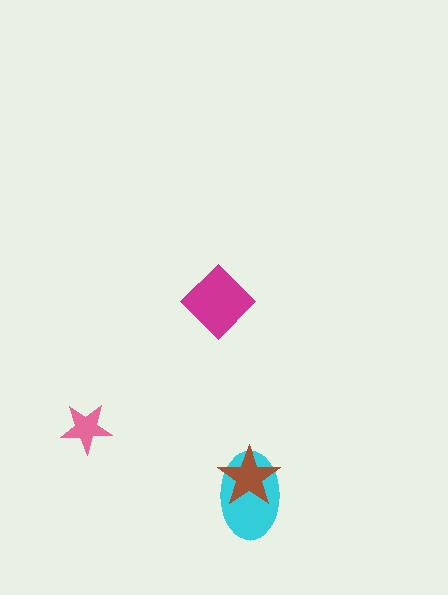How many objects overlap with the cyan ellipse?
1 object overlaps with the cyan ellipse.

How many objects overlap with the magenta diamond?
0 objects overlap with the magenta diamond.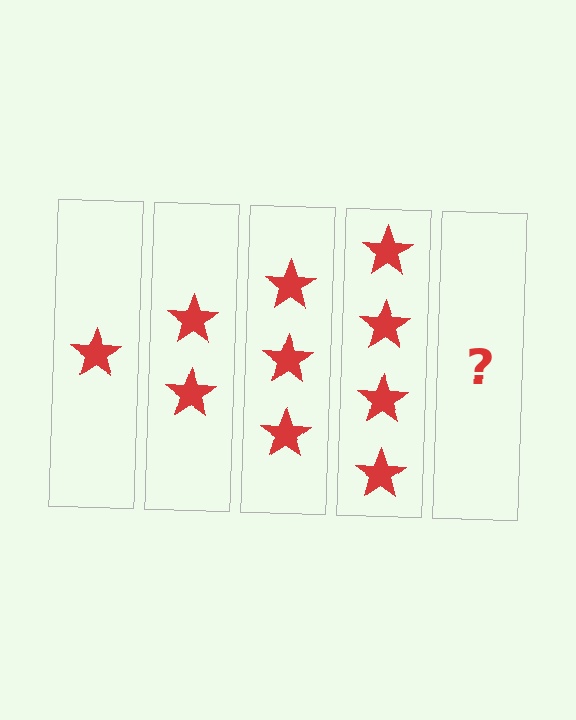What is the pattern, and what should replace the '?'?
The pattern is that each step adds one more star. The '?' should be 5 stars.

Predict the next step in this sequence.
The next step is 5 stars.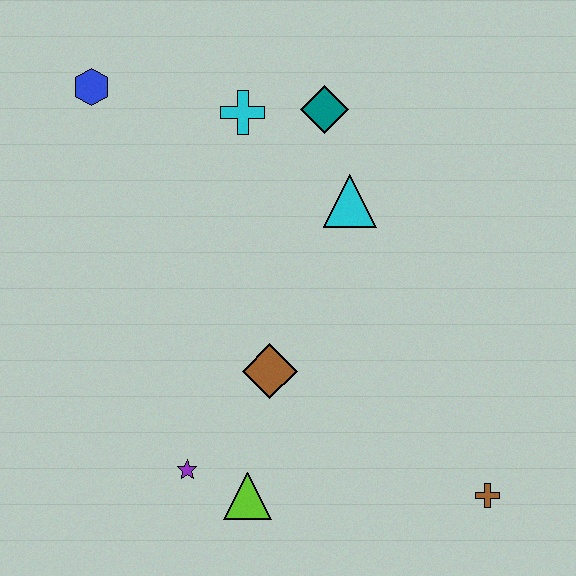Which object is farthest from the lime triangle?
The blue hexagon is farthest from the lime triangle.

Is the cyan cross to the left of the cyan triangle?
Yes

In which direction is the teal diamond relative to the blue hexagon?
The teal diamond is to the right of the blue hexagon.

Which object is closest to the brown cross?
The lime triangle is closest to the brown cross.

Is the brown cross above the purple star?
No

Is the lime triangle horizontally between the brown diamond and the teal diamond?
No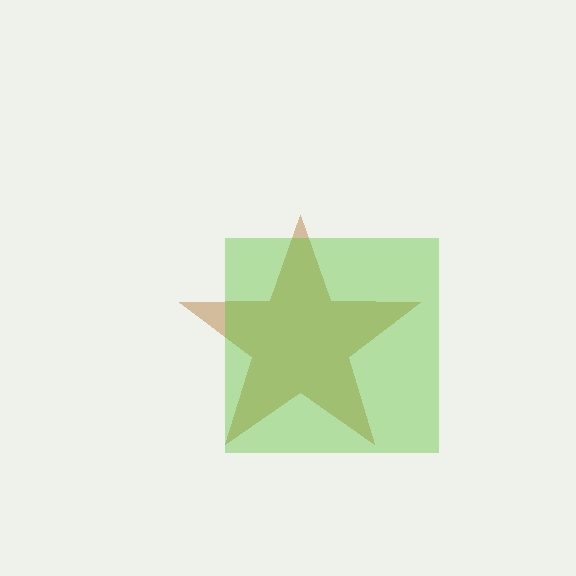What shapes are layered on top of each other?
The layered shapes are: a brown star, a lime square.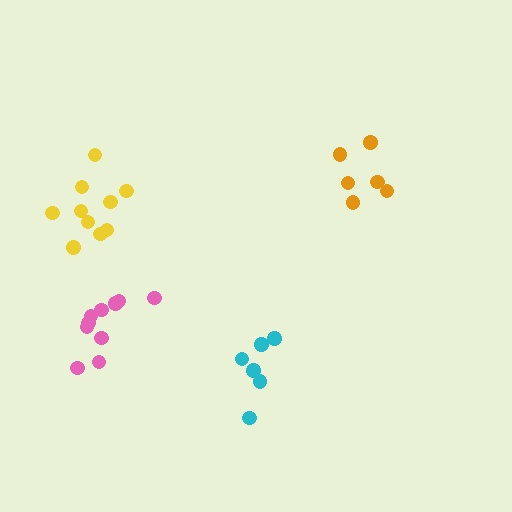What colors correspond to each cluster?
The clusters are colored: cyan, yellow, pink, orange.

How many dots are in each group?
Group 1: 6 dots, Group 2: 10 dots, Group 3: 10 dots, Group 4: 6 dots (32 total).